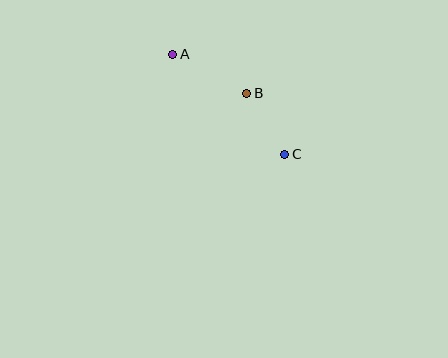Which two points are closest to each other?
Points B and C are closest to each other.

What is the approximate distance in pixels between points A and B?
The distance between A and B is approximately 84 pixels.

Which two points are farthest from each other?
Points A and C are farthest from each other.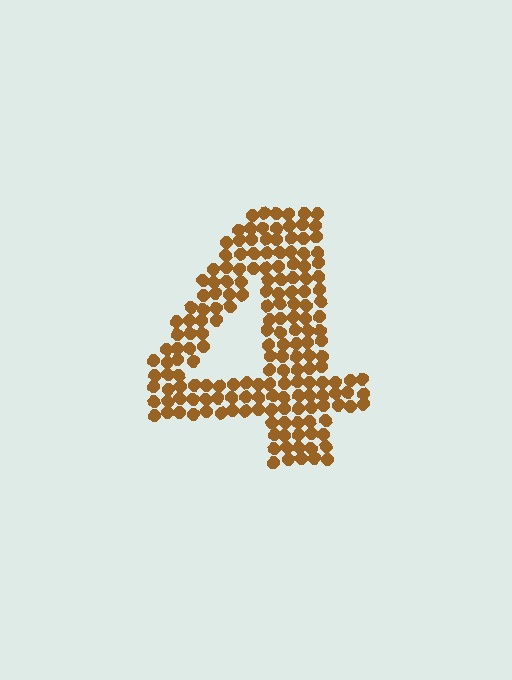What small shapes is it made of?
It is made of small circles.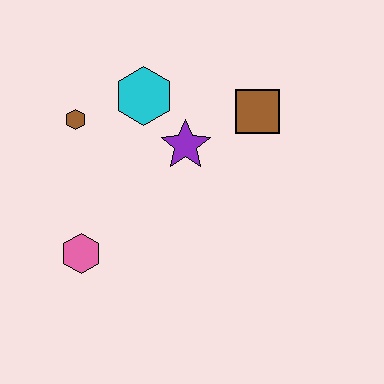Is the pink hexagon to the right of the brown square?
No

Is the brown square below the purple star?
No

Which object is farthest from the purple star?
The pink hexagon is farthest from the purple star.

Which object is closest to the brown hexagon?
The cyan hexagon is closest to the brown hexagon.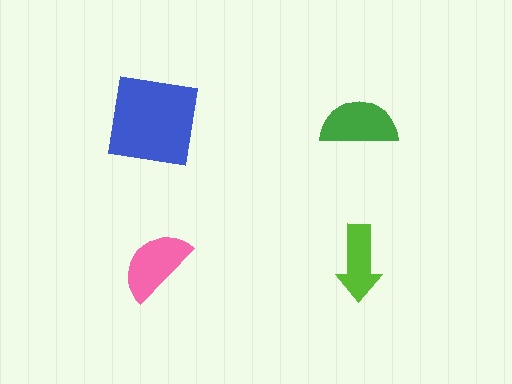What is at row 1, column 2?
A green semicircle.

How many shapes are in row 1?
2 shapes.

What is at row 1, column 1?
A blue square.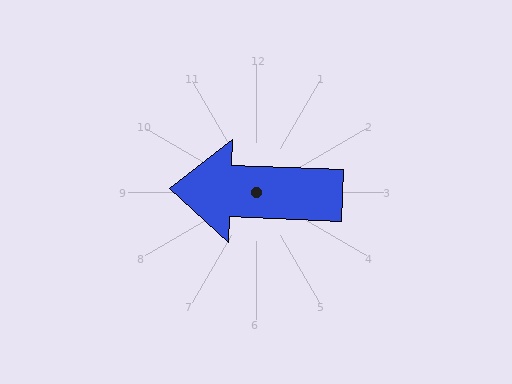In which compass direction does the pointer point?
West.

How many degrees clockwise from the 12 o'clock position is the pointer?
Approximately 272 degrees.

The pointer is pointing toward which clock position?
Roughly 9 o'clock.